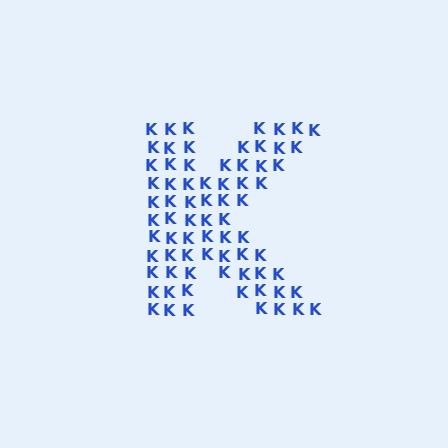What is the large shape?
The large shape is the letter K.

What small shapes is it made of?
It is made of small letter K's.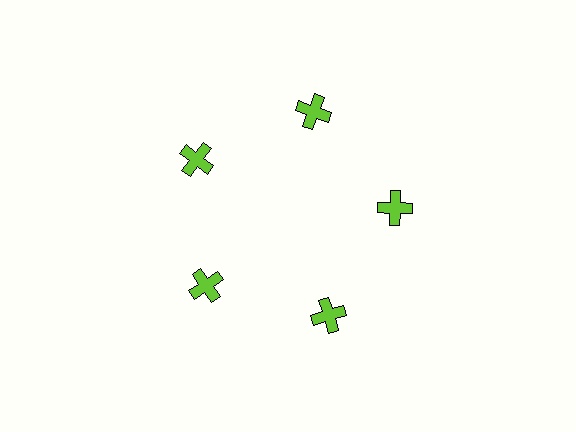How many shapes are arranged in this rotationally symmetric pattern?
There are 5 shapes, arranged in 5 groups of 1.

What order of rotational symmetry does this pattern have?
This pattern has 5-fold rotational symmetry.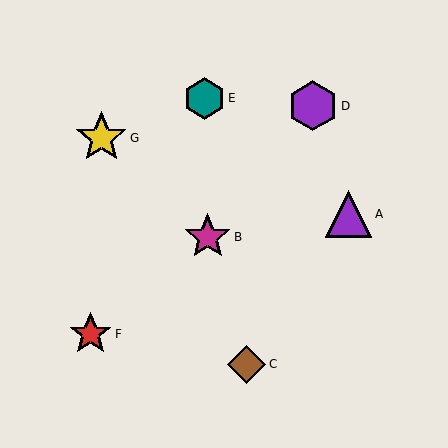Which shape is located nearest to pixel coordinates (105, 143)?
The yellow star (labeled G) at (101, 138) is nearest to that location.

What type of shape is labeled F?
Shape F is a red star.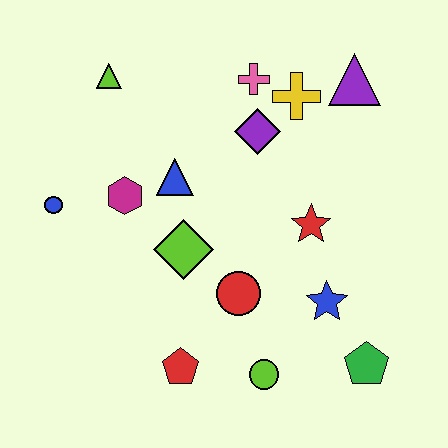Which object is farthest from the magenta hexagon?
The green pentagon is farthest from the magenta hexagon.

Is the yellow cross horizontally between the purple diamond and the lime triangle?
No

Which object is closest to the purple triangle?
The yellow cross is closest to the purple triangle.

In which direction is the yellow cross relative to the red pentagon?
The yellow cross is above the red pentagon.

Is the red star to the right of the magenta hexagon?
Yes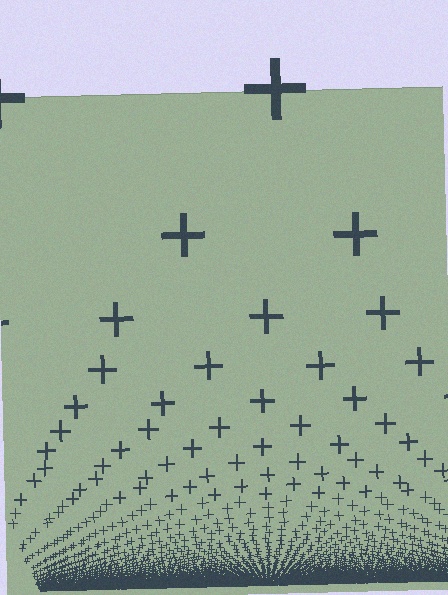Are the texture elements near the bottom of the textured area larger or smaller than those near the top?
Smaller. The gradient is inverted — elements near the bottom are smaller and denser.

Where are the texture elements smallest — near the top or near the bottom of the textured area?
Near the bottom.